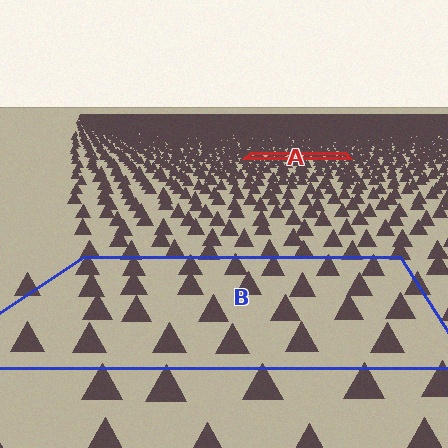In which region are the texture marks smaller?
The texture marks are smaller in region A, because it is farther away.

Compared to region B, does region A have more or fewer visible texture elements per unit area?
Region A has more texture elements per unit area — they are packed more densely because it is farther away.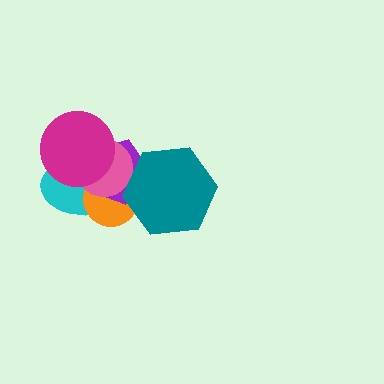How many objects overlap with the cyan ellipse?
4 objects overlap with the cyan ellipse.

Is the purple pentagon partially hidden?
Yes, it is partially covered by another shape.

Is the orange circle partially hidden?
Yes, it is partially covered by another shape.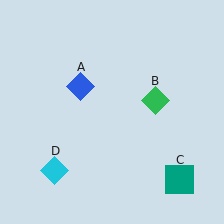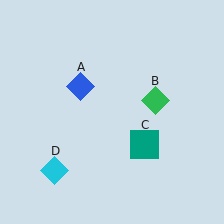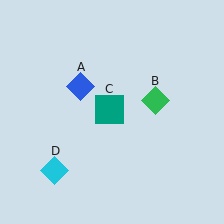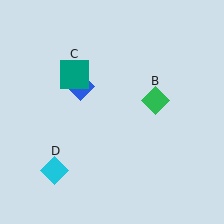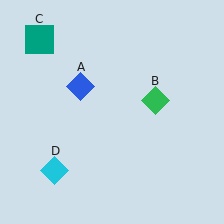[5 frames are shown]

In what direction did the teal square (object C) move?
The teal square (object C) moved up and to the left.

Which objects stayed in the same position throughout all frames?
Blue diamond (object A) and green diamond (object B) and cyan diamond (object D) remained stationary.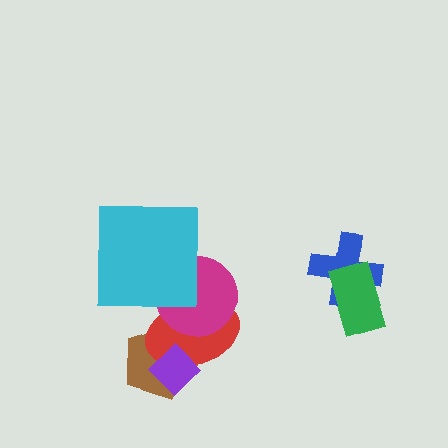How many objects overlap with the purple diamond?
2 objects overlap with the purple diamond.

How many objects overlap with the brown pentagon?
2 objects overlap with the brown pentagon.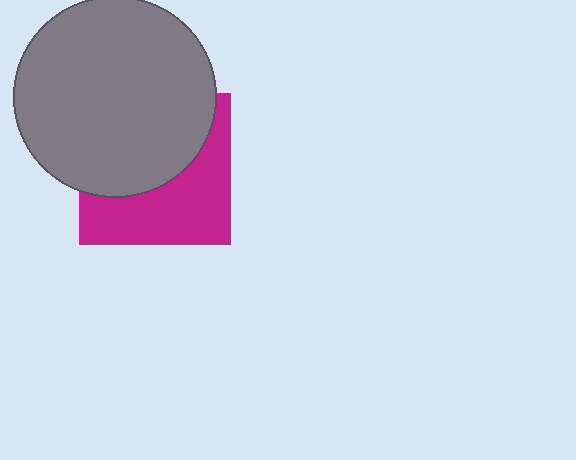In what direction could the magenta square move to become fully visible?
The magenta square could move down. That would shift it out from behind the gray circle entirely.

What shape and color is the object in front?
The object in front is a gray circle.